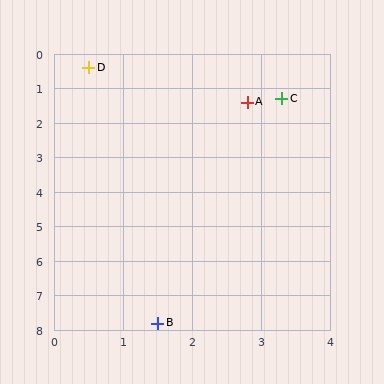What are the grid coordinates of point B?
Point B is at approximately (1.5, 7.8).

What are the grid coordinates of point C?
Point C is at approximately (3.3, 1.3).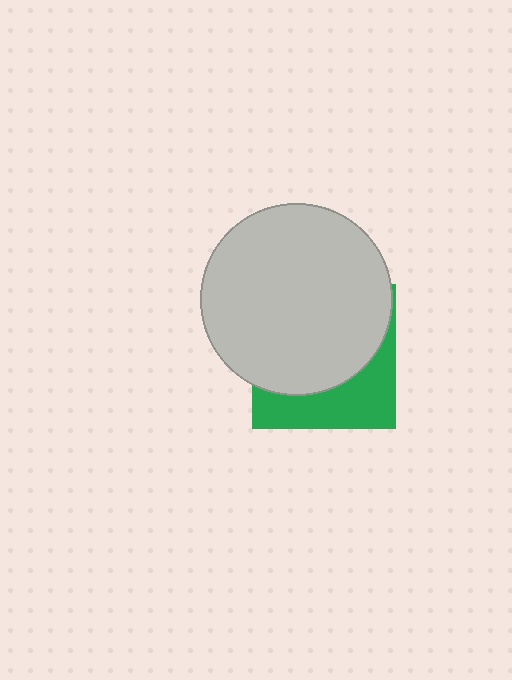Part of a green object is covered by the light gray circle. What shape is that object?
It is a square.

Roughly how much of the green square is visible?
A small part of it is visible (roughly 35%).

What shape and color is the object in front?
The object in front is a light gray circle.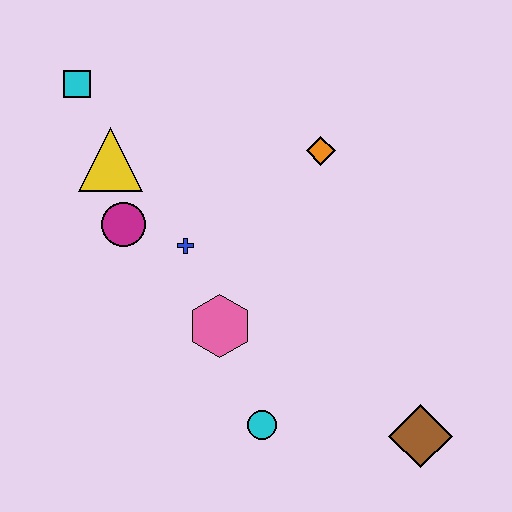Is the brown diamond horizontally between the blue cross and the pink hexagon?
No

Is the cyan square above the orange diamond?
Yes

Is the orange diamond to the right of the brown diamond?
No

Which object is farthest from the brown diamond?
The cyan square is farthest from the brown diamond.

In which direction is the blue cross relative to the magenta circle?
The blue cross is to the right of the magenta circle.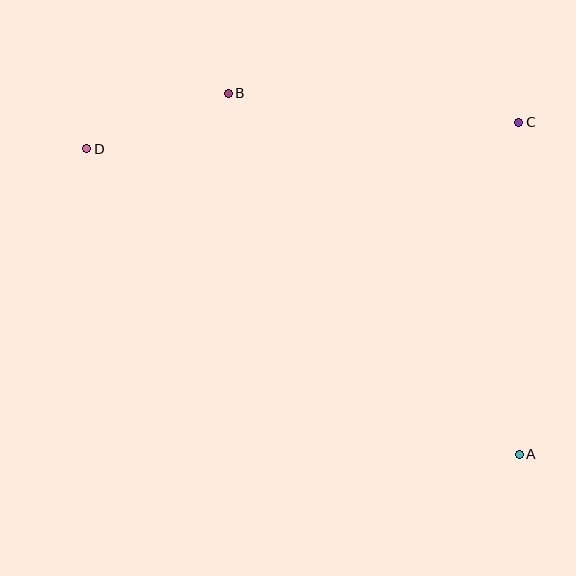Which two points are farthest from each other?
Points A and D are farthest from each other.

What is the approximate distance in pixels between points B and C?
The distance between B and C is approximately 292 pixels.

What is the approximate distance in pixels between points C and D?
The distance between C and D is approximately 433 pixels.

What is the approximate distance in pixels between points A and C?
The distance between A and C is approximately 332 pixels.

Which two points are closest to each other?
Points B and D are closest to each other.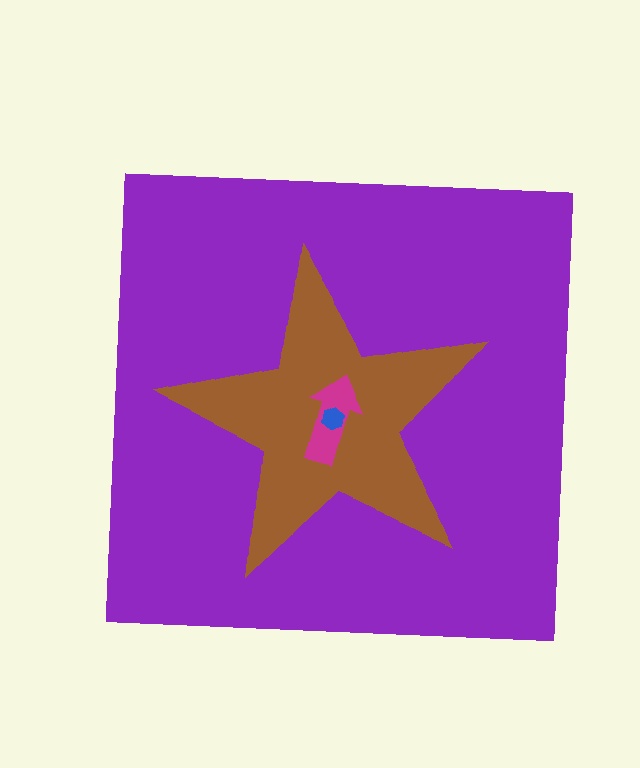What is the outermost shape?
The purple square.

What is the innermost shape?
The blue hexagon.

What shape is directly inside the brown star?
The magenta arrow.